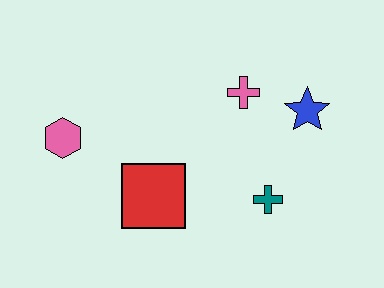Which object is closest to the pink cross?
The blue star is closest to the pink cross.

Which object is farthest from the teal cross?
The pink hexagon is farthest from the teal cross.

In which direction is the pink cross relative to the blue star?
The pink cross is to the left of the blue star.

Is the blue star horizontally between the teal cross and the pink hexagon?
No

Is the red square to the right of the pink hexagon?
Yes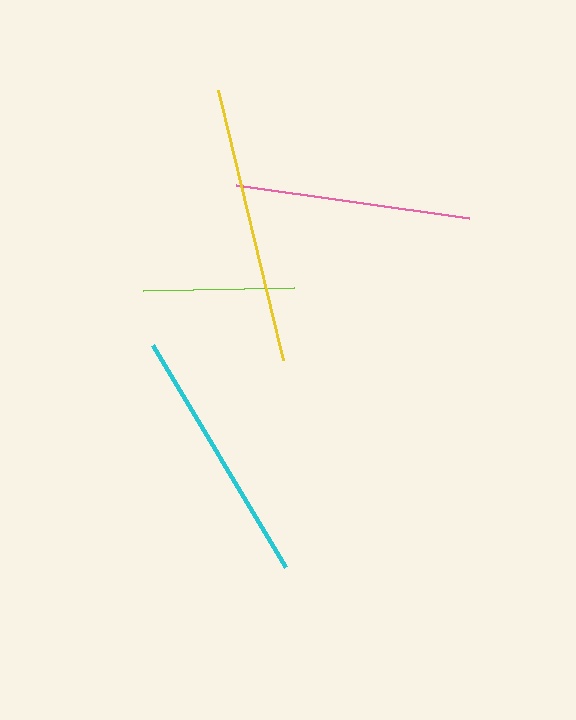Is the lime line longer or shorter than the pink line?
The pink line is longer than the lime line.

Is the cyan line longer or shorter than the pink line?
The cyan line is longer than the pink line.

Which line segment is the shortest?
The lime line is the shortest at approximately 151 pixels.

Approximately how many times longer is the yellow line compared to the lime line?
The yellow line is approximately 1.8 times the length of the lime line.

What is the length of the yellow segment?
The yellow segment is approximately 277 pixels long.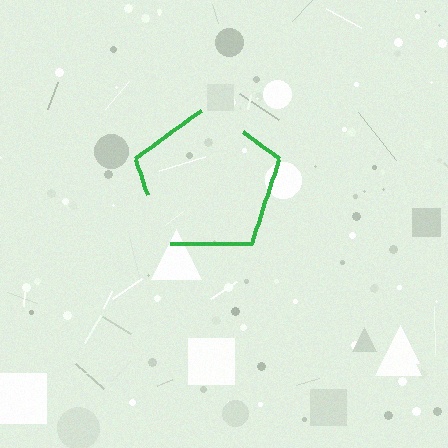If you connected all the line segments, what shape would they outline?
They would outline a pentagon.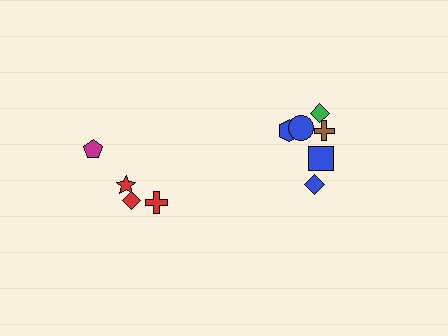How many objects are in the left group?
There are 4 objects.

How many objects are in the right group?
There are 6 objects.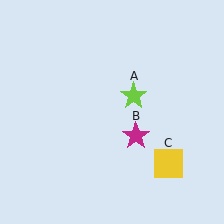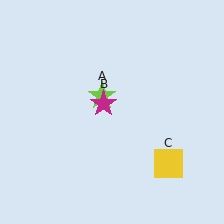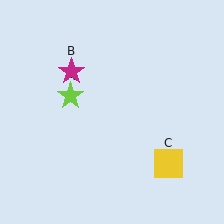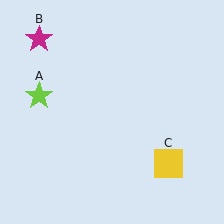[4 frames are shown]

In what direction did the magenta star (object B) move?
The magenta star (object B) moved up and to the left.